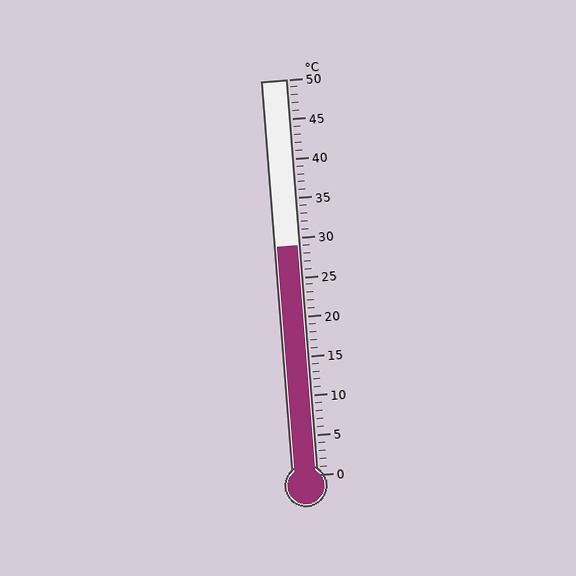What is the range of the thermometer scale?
The thermometer scale ranges from 0°C to 50°C.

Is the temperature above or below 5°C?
The temperature is above 5°C.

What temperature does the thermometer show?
The thermometer shows approximately 29°C.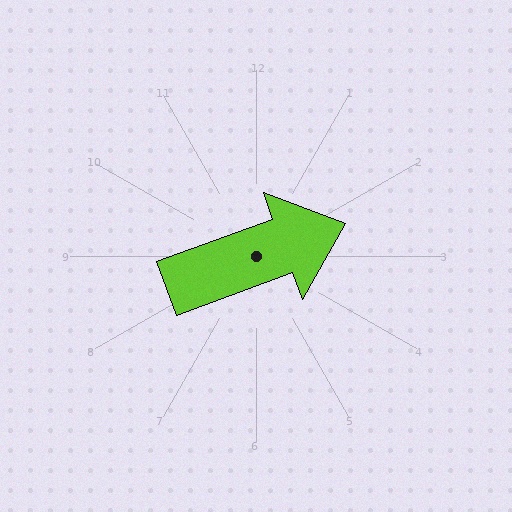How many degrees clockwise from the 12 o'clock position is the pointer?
Approximately 70 degrees.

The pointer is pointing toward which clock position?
Roughly 2 o'clock.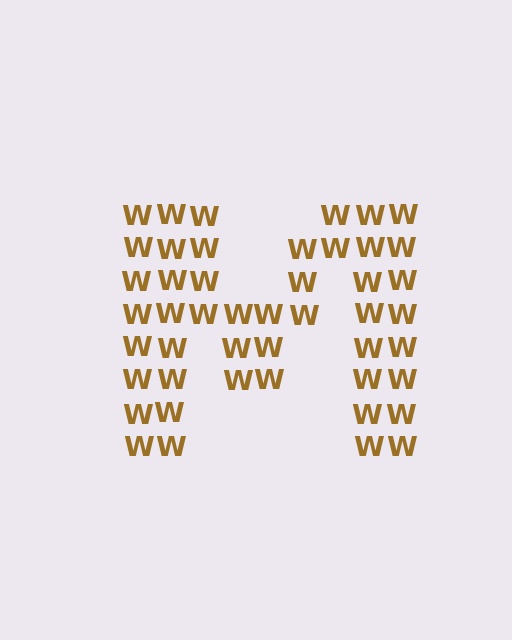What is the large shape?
The large shape is the letter M.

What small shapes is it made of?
It is made of small letter W's.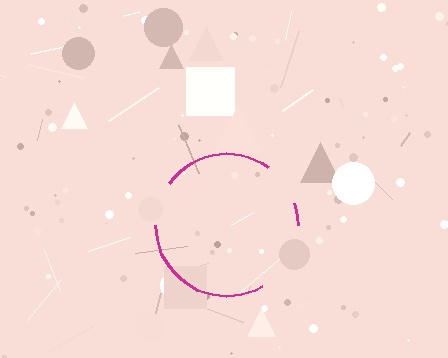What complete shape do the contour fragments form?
The contour fragments form a circle.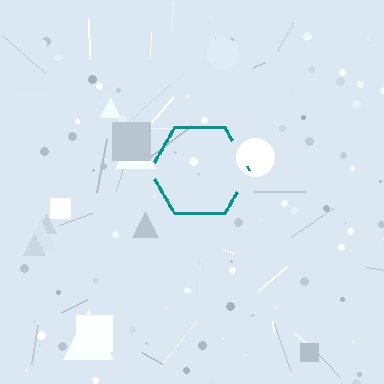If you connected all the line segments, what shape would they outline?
They would outline a hexagon.